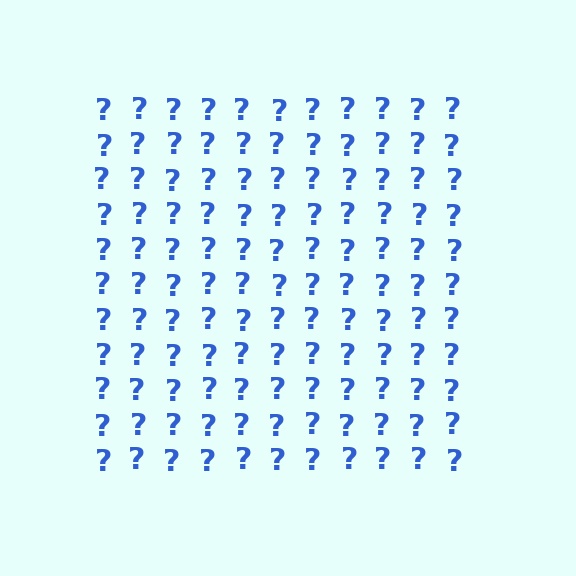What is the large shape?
The large shape is a square.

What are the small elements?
The small elements are question marks.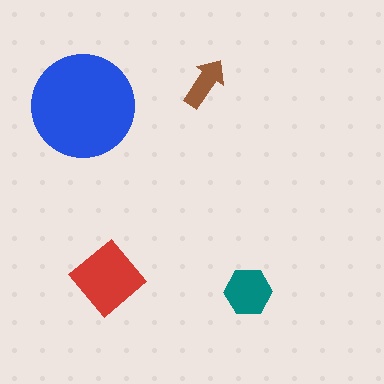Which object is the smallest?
The brown arrow.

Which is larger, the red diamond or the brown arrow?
The red diamond.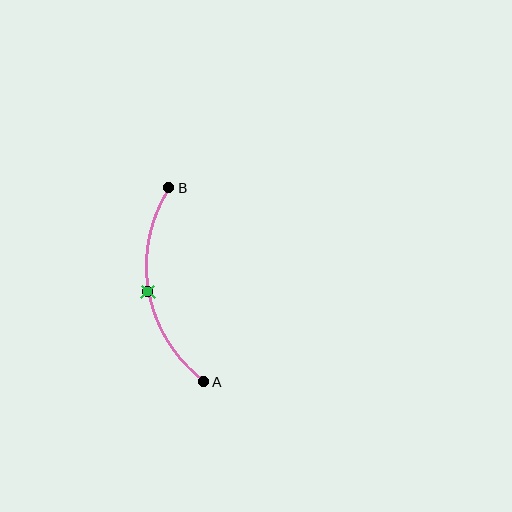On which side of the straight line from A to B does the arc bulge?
The arc bulges to the left of the straight line connecting A and B.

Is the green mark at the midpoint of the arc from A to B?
Yes. The green mark lies on the arc at equal arc-length from both A and B — it is the arc midpoint.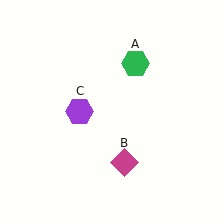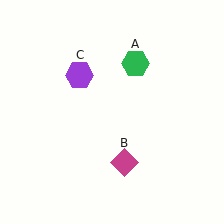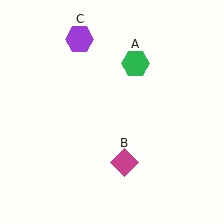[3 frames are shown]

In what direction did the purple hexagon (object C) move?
The purple hexagon (object C) moved up.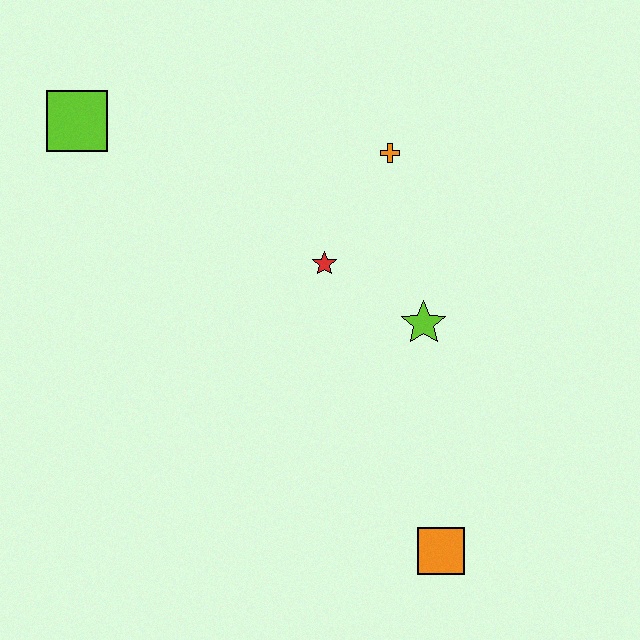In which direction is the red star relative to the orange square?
The red star is above the orange square.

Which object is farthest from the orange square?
The lime square is farthest from the orange square.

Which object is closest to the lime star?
The red star is closest to the lime star.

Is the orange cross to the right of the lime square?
Yes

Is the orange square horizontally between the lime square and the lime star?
No